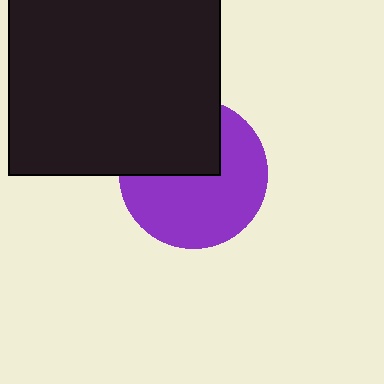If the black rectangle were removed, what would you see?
You would see the complete purple circle.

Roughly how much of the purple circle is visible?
About half of it is visible (roughly 62%).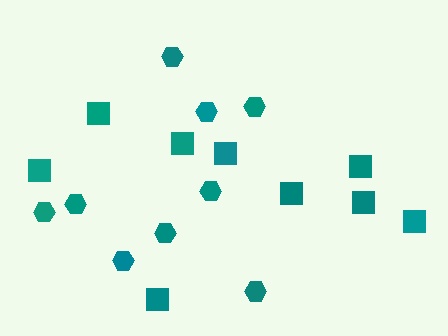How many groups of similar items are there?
There are 2 groups: one group of squares (9) and one group of hexagons (9).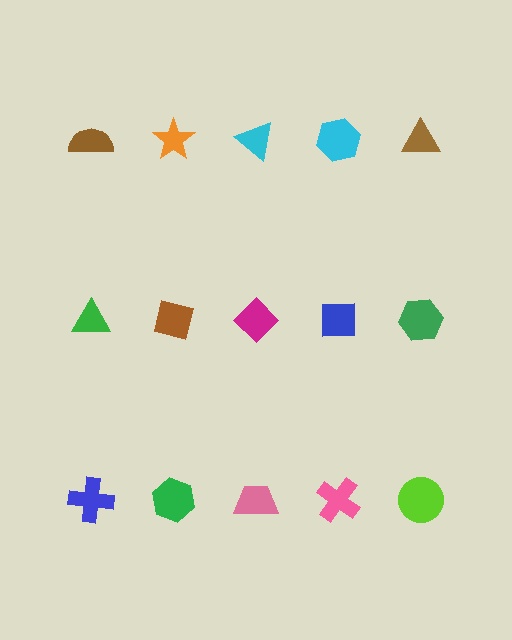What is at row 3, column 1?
A blue cross.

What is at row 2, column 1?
A green triangle.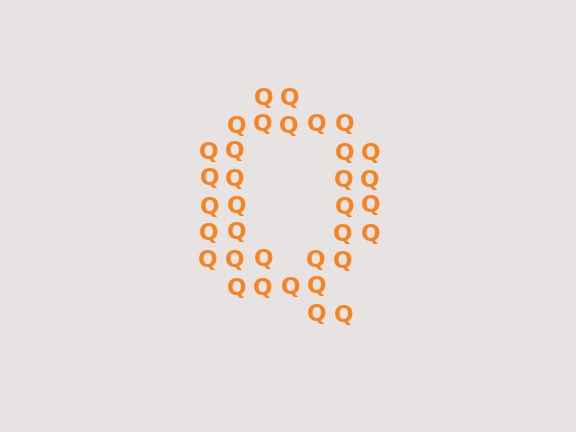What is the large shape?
The large shape is the letter Q.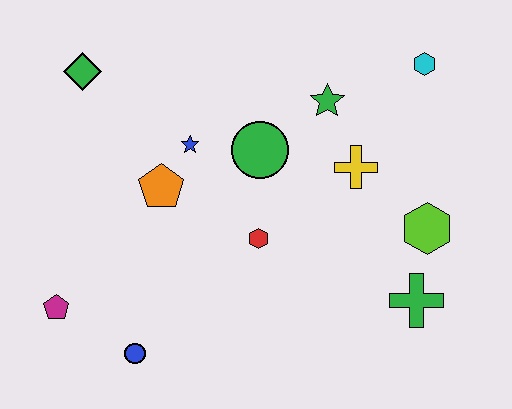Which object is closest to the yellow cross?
The green star is closest to the yellow cross.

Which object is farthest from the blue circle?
The cyan hexagon is farthest from the blue circle.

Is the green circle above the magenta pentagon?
Yes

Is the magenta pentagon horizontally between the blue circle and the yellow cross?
No